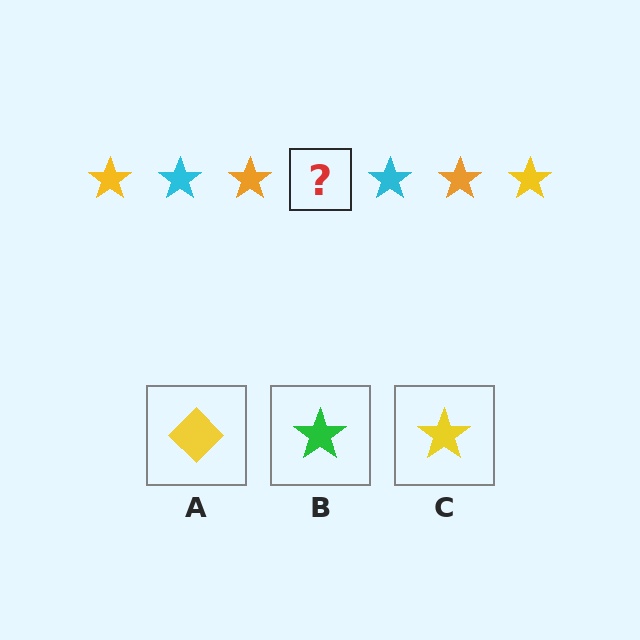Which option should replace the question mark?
Option C.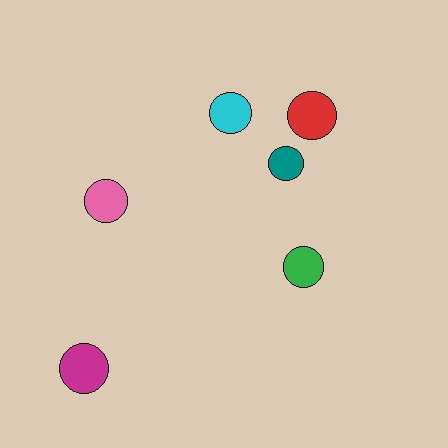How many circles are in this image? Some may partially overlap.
There are 6 circles.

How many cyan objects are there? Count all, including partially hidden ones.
There is 1 cyan object.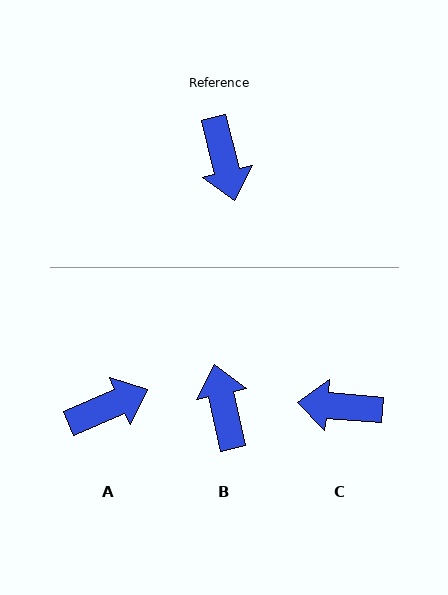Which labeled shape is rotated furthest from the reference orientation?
B, about 178 degrees away.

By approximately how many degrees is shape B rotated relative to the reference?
Approximately 178 degrees counter-clockwise.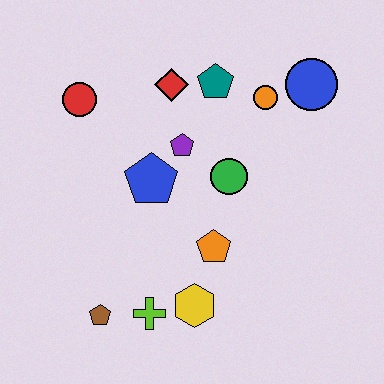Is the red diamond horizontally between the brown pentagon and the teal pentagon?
Yes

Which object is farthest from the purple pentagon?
The brown pentagon is farthest from the purple pentagon.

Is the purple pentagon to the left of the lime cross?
No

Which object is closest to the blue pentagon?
The purple pentagon is closest to the blue pentagon.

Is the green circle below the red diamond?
Yes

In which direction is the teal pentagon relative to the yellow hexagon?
The teal pentagon is above the yellow hexagon.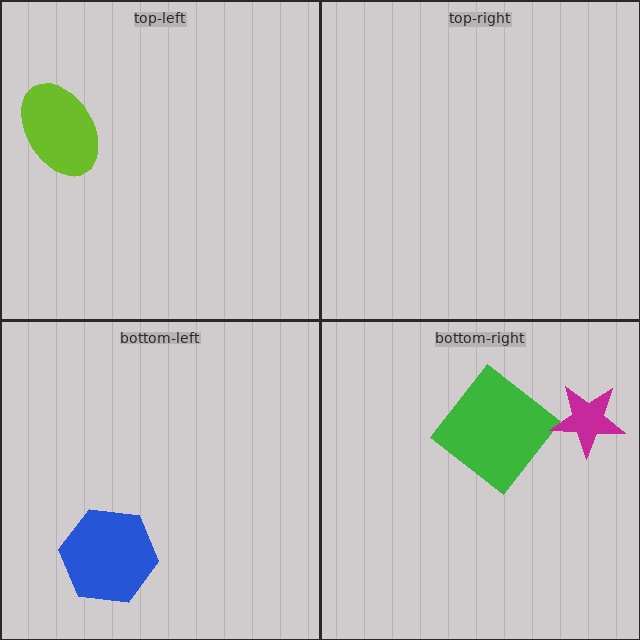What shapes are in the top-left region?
The lime ellipse.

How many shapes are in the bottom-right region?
2.